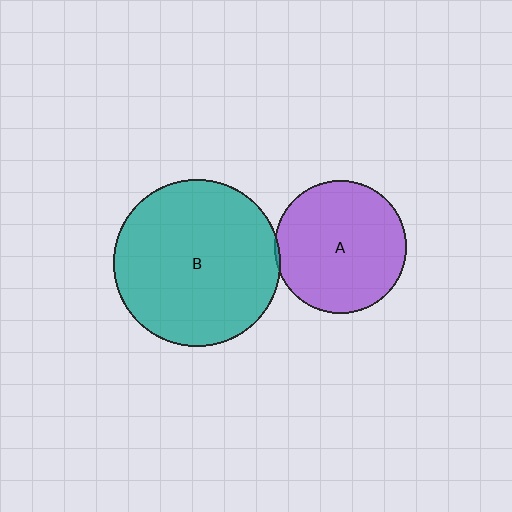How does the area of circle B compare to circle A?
Approximately 1.6 times.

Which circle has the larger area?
Circle B (teal).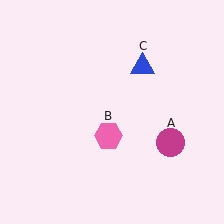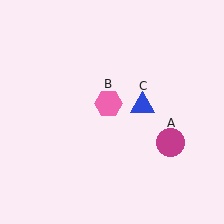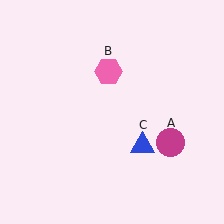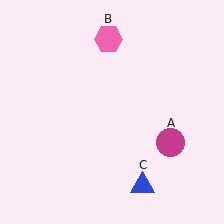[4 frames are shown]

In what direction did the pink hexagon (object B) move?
The pink hexagon (object B) moved up.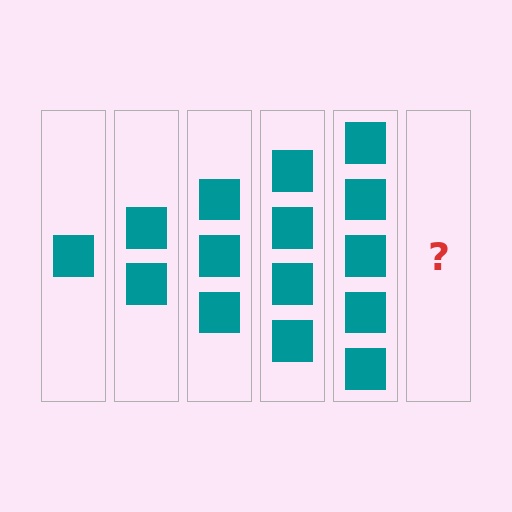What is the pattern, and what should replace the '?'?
The pattern is that each step adds one more square. The '?' should be 6 squares.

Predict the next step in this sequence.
The next step is 6 squares.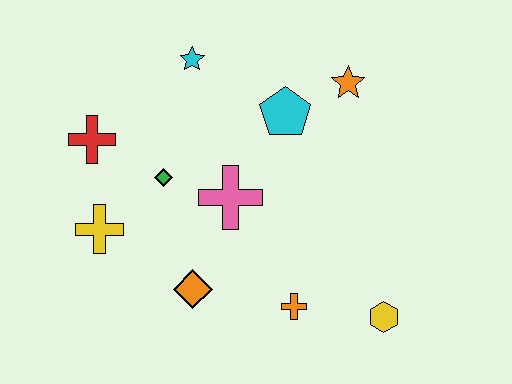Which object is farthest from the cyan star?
The yellow hexagon is farthest from the cyan star.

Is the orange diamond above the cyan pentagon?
No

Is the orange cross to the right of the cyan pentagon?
Yes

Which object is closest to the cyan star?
The cyan pentagon is closest to the cyan star.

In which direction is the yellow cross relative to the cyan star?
The yellow cross is below the cyan star.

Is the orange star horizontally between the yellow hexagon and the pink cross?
Yes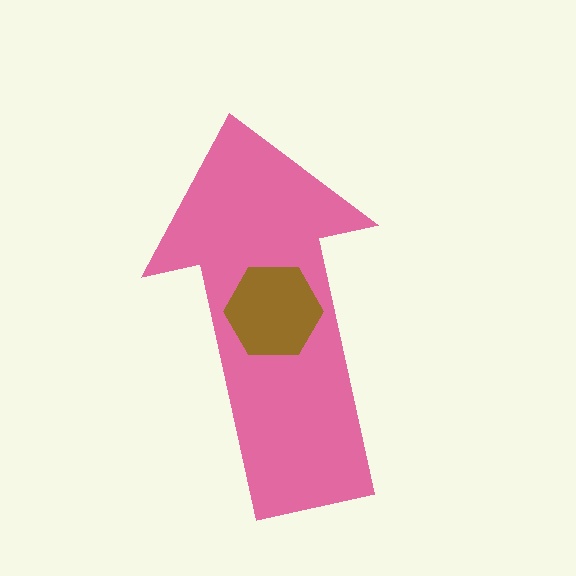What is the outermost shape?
The pink arrow.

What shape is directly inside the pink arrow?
The brown hexagon.